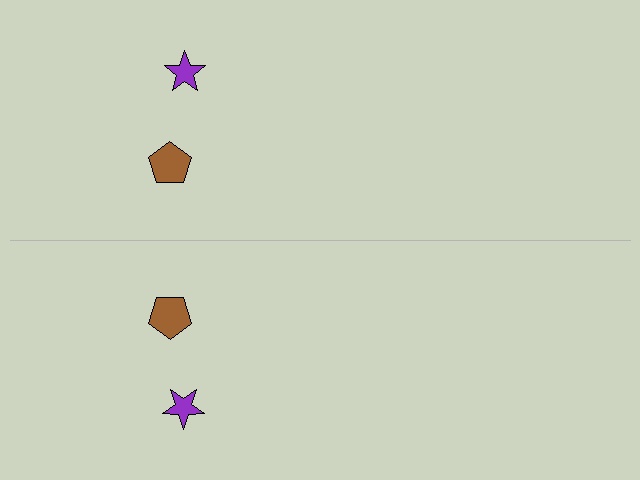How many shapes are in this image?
There are 4 shapes in this image.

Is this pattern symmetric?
Yes, this pattern has bilateral (reflection) symmetry.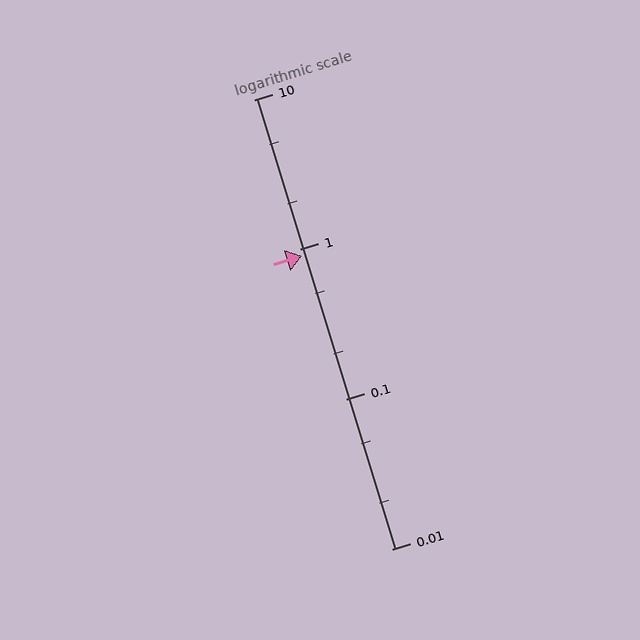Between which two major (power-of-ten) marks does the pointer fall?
The pointer is between 0.1 and 1.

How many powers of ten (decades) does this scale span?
The scale spans 3 decades, from 0.01 to 10.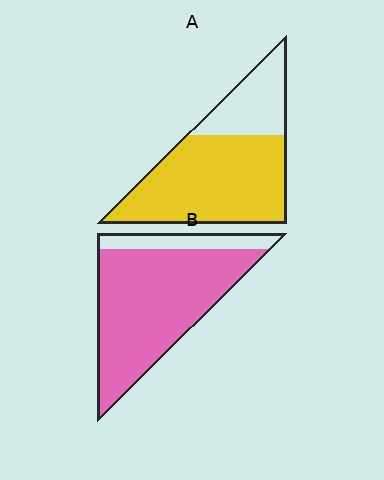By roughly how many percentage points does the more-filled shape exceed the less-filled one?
By roughly 10 percentage points (B over A).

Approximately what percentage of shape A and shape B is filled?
A is approximately 70% and B is approximately 85%.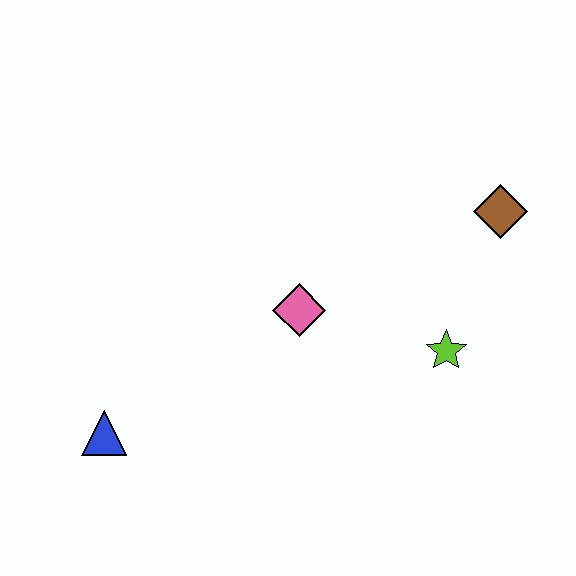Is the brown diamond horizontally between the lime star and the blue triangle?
No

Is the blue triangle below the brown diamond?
Yes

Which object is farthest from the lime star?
The blue triangle is farthest from the lime star.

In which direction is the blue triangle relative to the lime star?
The blue triangle is to the left of the lime star.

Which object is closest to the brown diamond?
The lime star is closest to the brown diamond.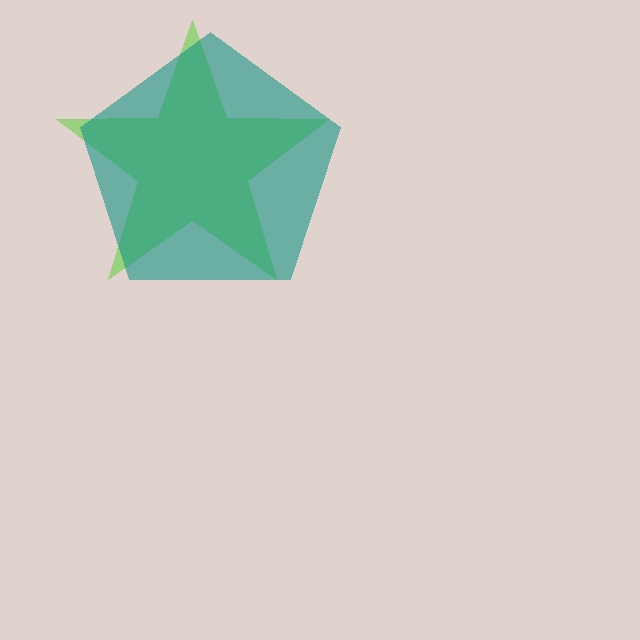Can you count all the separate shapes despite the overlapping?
Yes, there are 2 separate shapes.